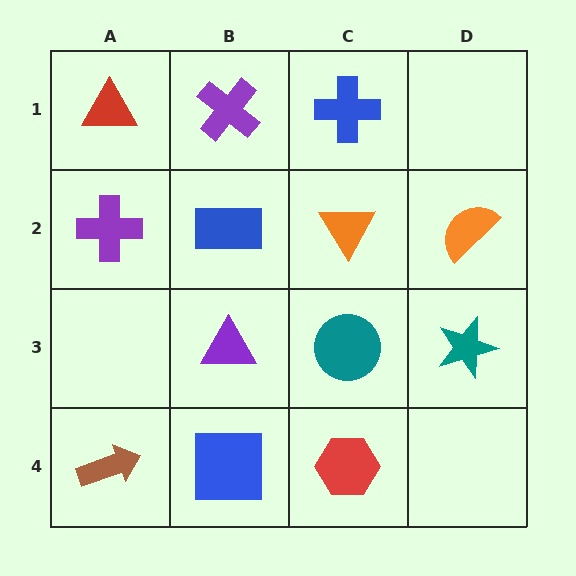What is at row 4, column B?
A blue square.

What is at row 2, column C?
An orange triangle.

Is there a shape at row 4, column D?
No, that cell is empty.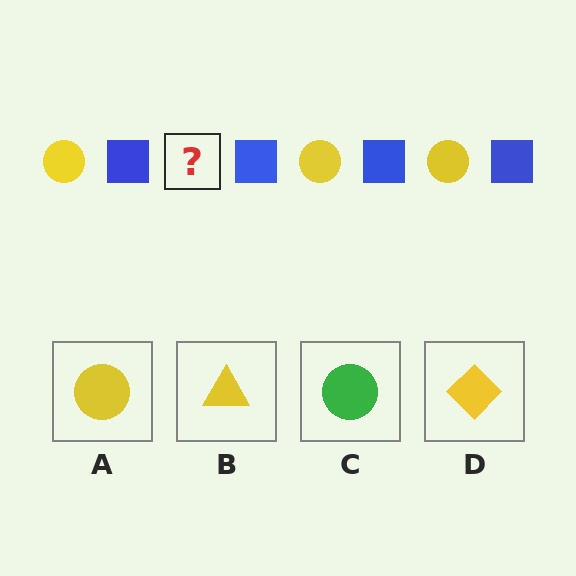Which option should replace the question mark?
Option A.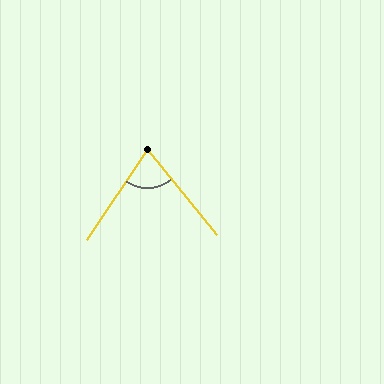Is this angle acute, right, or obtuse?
It is acute.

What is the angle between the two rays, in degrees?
Approximately 73 degrees.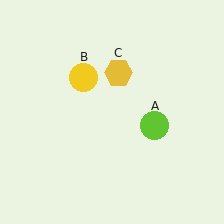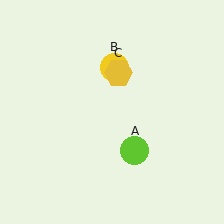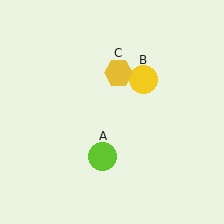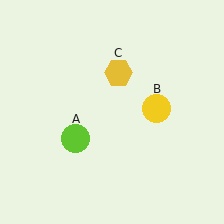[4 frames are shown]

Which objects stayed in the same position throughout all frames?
Yellow hexagon (object C) remained stationary.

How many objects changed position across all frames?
2 objects changed position: lime circle (object A), yellow circle (object B).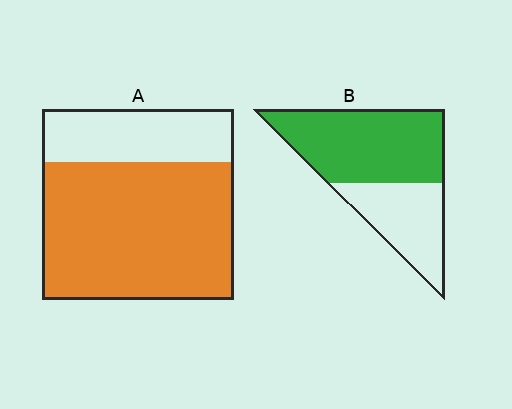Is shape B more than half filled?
Yes.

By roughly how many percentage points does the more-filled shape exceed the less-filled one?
By roughly 10 percentage points (A over B).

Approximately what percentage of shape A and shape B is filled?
A is approximately 70% and B is approximately 60%.